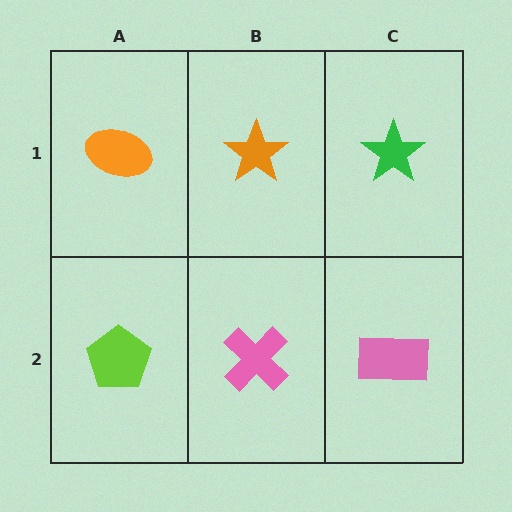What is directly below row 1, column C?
A pink rectangle.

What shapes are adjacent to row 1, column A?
A lime pentagon (row 2, column A), an orange star (row 1, column B).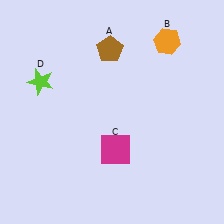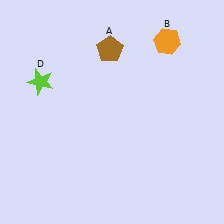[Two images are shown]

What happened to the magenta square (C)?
The magenta square (C) was removed in Image 2. It was in the bottom-right area of Image 1.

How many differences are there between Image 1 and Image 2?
There is 1 difference between the two images.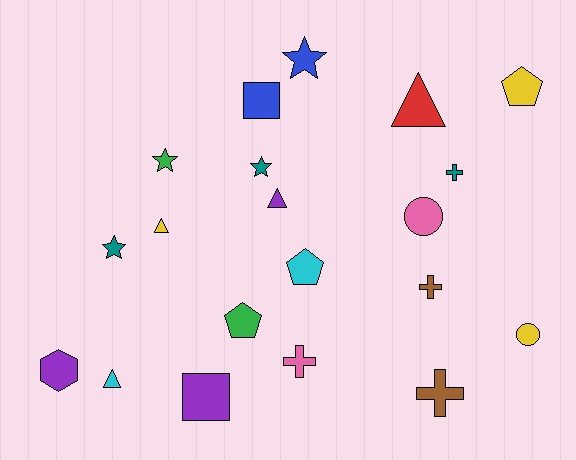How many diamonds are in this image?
There are no diamonds.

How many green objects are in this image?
There are 2 green objects.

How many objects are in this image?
There are 20 objects.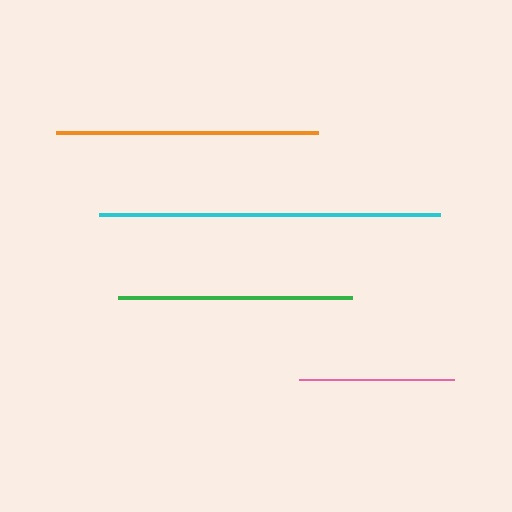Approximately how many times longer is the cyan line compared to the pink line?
The cyan line is approximately 2.2 times the length of the pink line.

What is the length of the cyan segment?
The cyan segment is approximately 341 pixels long.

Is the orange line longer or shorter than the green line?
The orange line is longer than the green line.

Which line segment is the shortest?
The pink line is the shortest at approximately 155 pixels.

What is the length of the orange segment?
The orange segment is approximately 262 pixels long.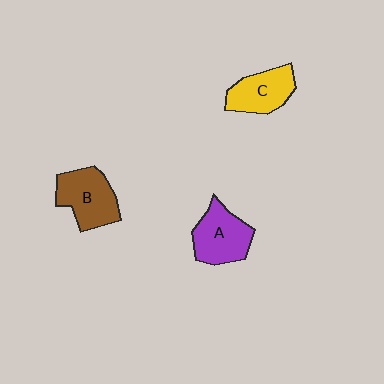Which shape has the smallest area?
Shape C (yellow).